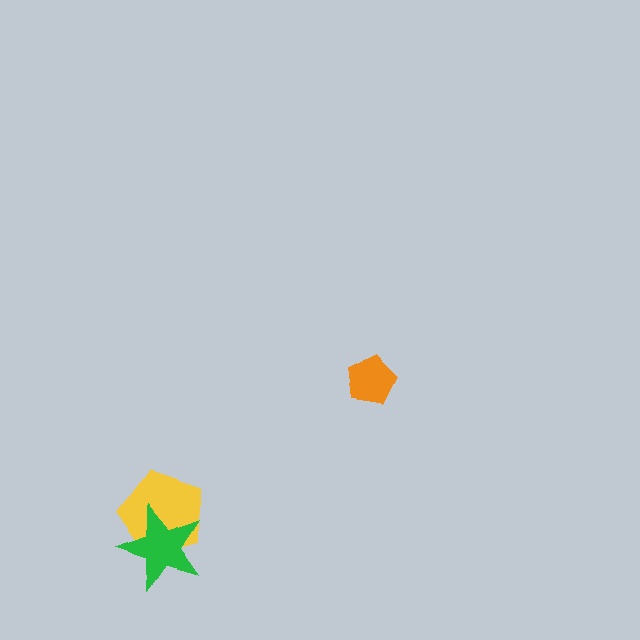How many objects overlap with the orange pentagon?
0 objects overlap with the orange pentagon.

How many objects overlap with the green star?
1 object overlaps with the green star.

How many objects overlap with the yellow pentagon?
1 object overlaps with the yellow pentagon.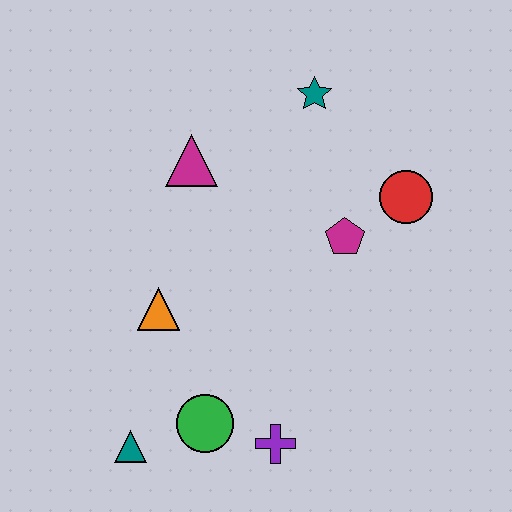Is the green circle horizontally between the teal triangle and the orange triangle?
No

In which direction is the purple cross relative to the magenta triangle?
The purple cross is below the magenta triangle.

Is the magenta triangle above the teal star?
No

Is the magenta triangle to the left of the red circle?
Yes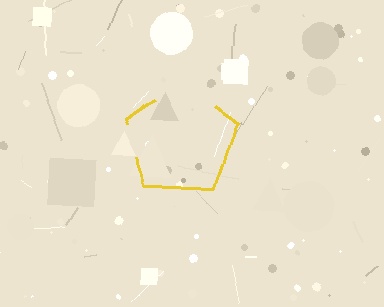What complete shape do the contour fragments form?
The contour fragments form a pentagon.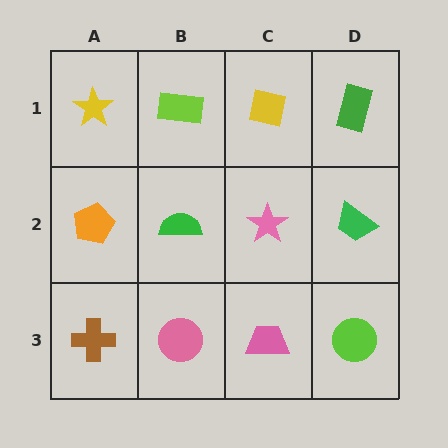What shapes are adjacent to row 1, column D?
A green trapezoid (row 2, column D), a yellow square (row 1, column C).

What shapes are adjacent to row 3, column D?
A green trapezoid (row 2, column D), a pink trapezoid (row 3, column C).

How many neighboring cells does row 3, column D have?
2.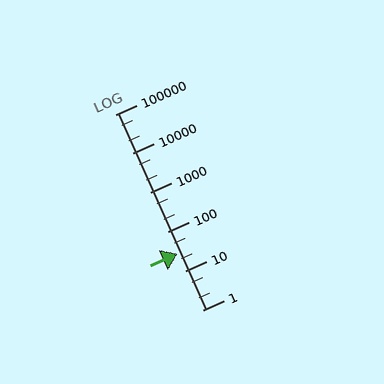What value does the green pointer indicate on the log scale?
The pointer indicates approximately 28.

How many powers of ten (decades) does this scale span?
The scale spans 5 decades, from 1 to 100000.